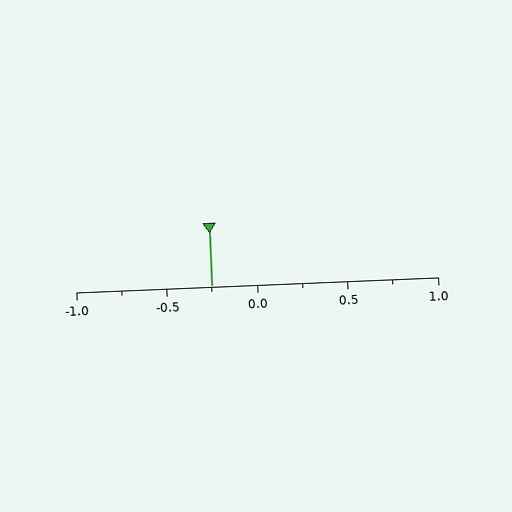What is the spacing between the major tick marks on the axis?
The major ticks are spaced 0.5 apart.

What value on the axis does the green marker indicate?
The marker indicates approximately -0.25.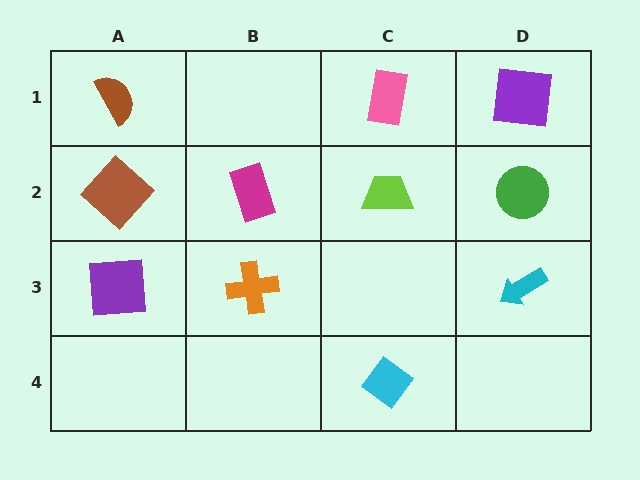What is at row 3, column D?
A cyan arrow.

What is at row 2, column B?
A magenta rectangle.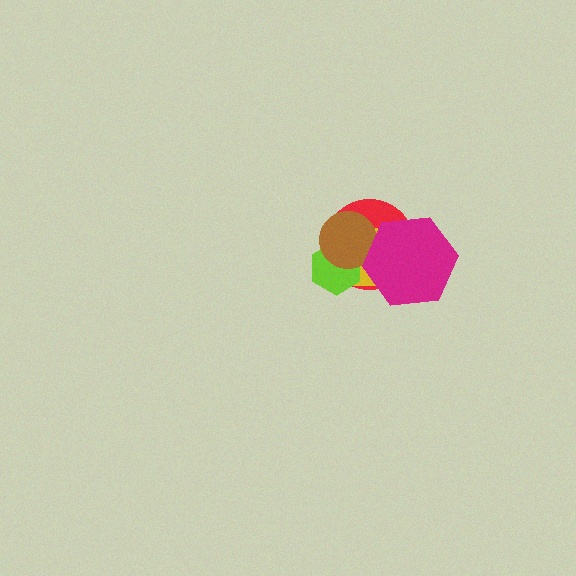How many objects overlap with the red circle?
4 objects overlap with the red circle.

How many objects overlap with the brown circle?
4 objects overlap with the brown circle.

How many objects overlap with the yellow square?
4 objects overlap with the yellow square.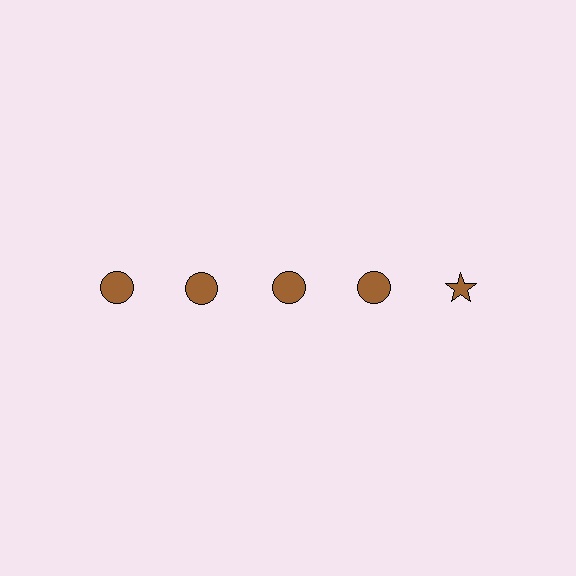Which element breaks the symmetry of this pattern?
The brown star in the top row, rightmost column breaks the symmetry. All other shapes are brown circles.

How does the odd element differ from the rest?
It has a different shape: star instead of circle.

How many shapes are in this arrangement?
There are 5 shapes arranged in a grid pattern.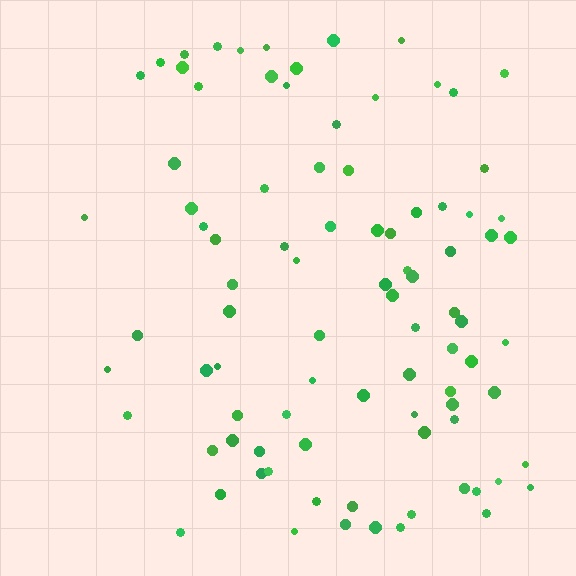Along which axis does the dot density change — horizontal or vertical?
Horizontal.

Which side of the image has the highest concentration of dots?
The right.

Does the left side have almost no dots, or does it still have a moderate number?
Still a moderate number, just noticeably fewer than the right.